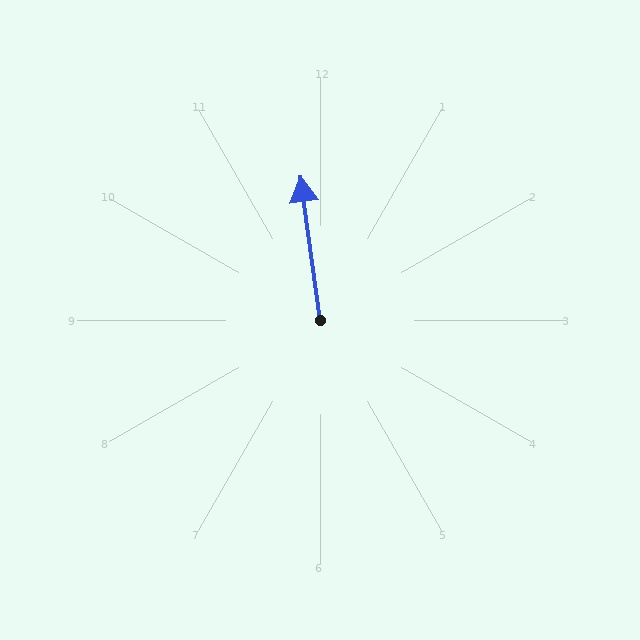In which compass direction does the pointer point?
North.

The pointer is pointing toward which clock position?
Roughly 12 o'clock.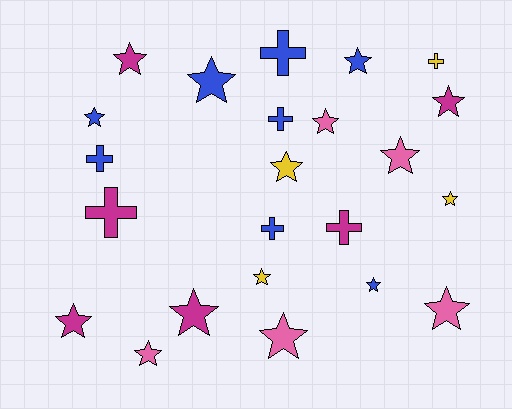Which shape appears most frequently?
Star, with 16 objects.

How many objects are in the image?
There are 23 objects.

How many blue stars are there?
There are 4 blue stars.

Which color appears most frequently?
Blue, with 8 objects.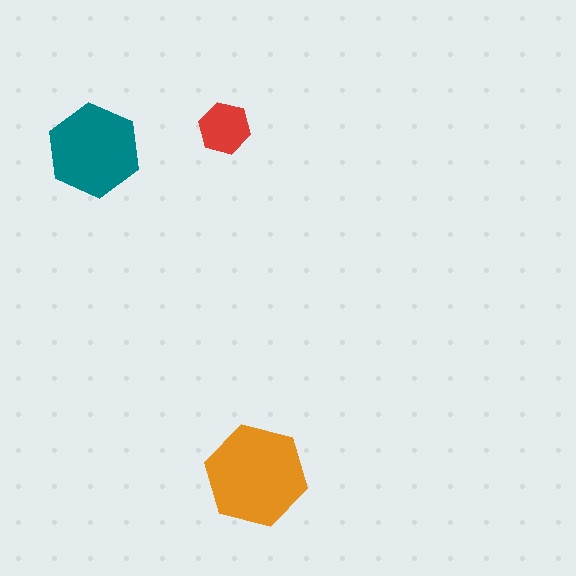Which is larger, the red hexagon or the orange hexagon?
The orange one.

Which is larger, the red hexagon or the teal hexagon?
The teal one.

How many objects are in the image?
There are 3 objects in the image.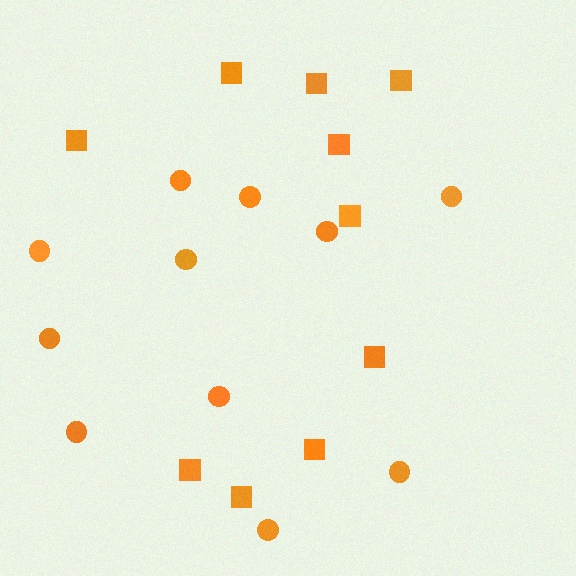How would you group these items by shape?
There are 2 groups: one group of circles (11) and one group of squares (10).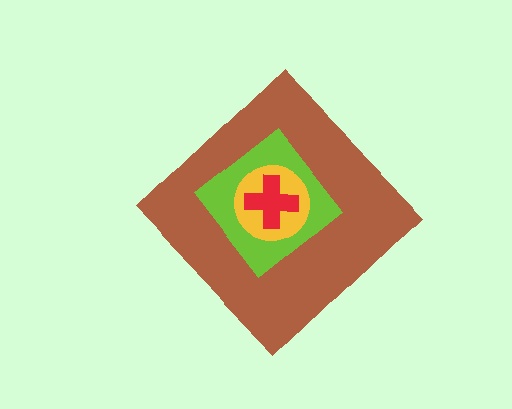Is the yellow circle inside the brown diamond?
Yes.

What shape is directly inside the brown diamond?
The lime diamond.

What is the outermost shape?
The brown diamond.